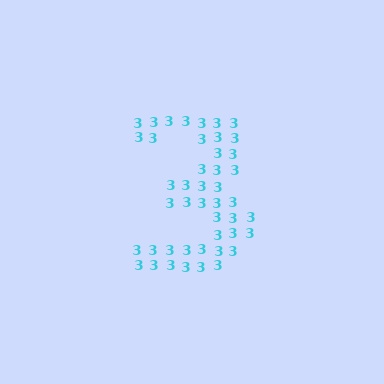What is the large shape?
The large shape is the digit 3.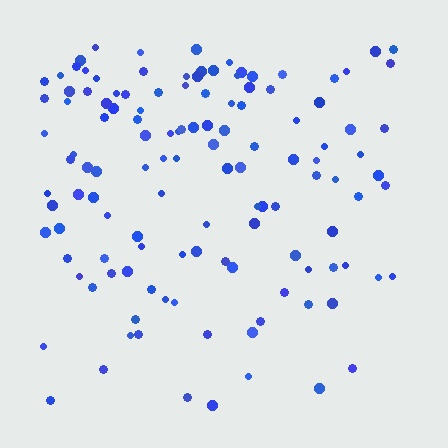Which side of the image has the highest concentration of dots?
The top.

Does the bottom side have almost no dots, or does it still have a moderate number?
Still a moderate number, just noticeably fewer than the top.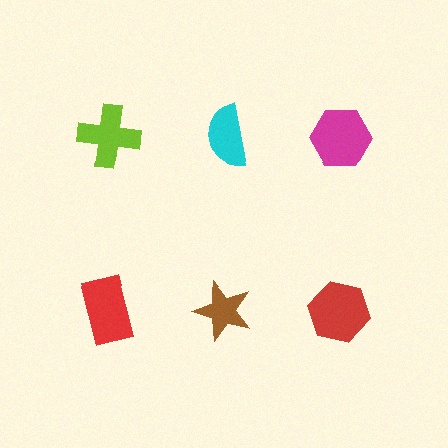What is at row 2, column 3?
A red hexagon.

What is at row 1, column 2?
A cyan semicircle.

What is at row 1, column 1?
A lime cross.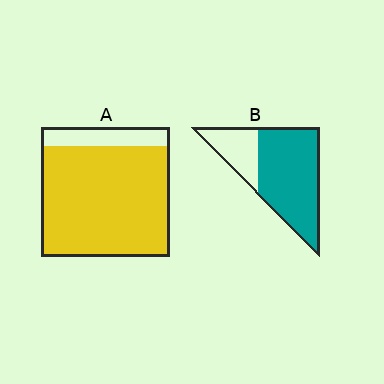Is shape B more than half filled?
Yes.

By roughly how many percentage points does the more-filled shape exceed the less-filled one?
By roughly 10 percentage points (A over B).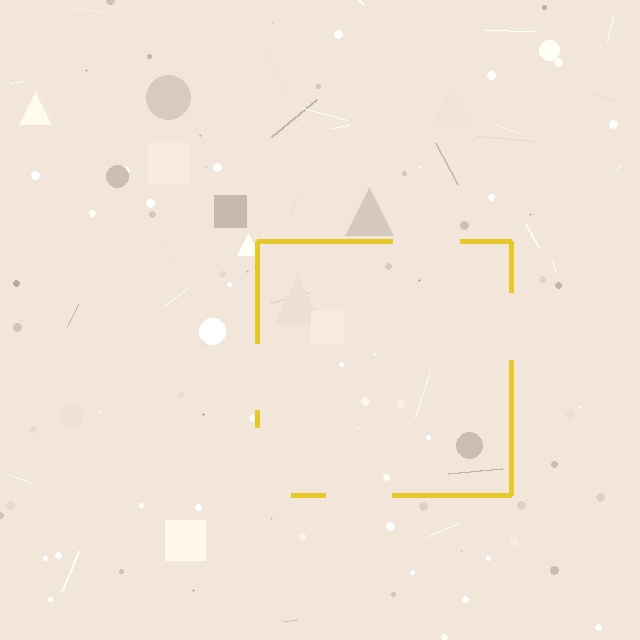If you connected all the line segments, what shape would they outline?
They would outline a square.